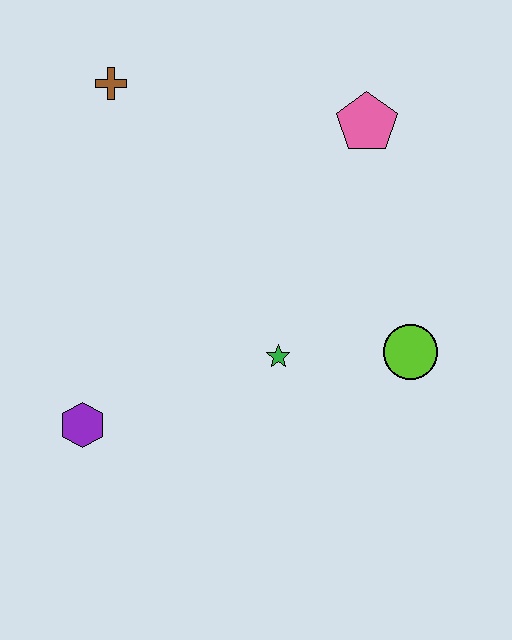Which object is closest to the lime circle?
The green star is closest to the lime circle.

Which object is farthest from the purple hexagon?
The pink pentagon is farthest from the purple hexagon.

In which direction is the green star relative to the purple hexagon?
The green star is to the right of the purple hexagon.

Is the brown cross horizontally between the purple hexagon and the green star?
Yes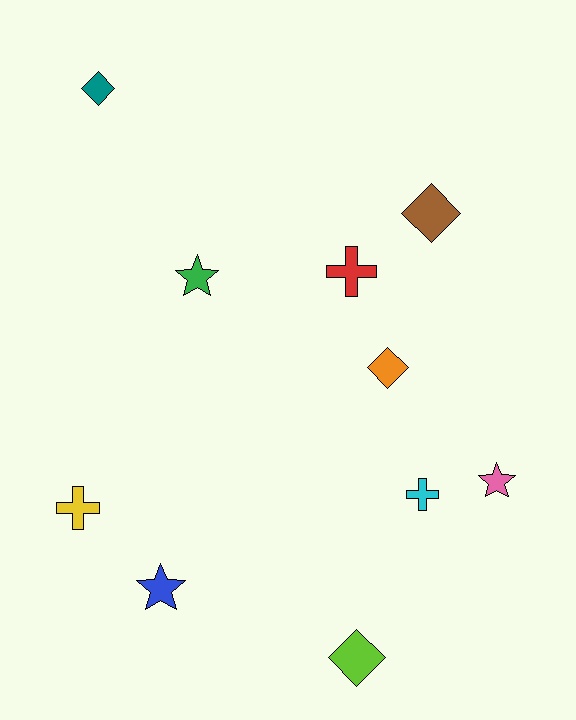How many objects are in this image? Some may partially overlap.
There are 10 objects.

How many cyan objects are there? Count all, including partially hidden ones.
There is 1 cyan object.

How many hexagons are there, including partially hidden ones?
There are no hexagons.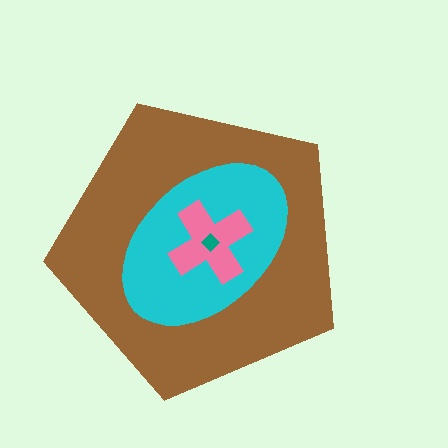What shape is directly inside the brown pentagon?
The cyan ellipse.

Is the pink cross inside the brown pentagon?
Yes.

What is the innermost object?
The teal diamond.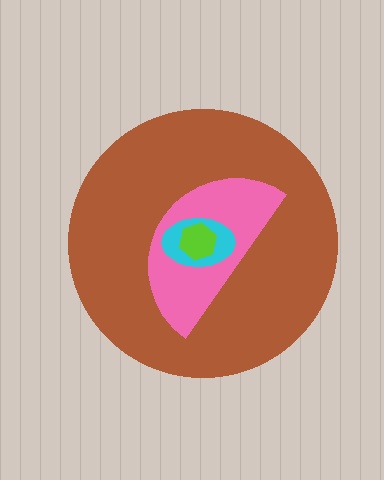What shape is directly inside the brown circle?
The pink semicircle.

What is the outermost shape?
The brown circle.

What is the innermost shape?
The lime hexagon.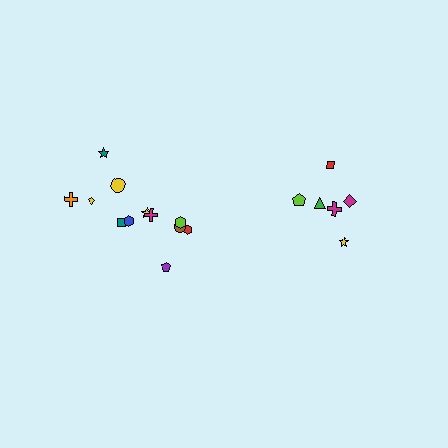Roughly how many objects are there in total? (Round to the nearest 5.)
Roughly 20 objects in total.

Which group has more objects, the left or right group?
The left group.